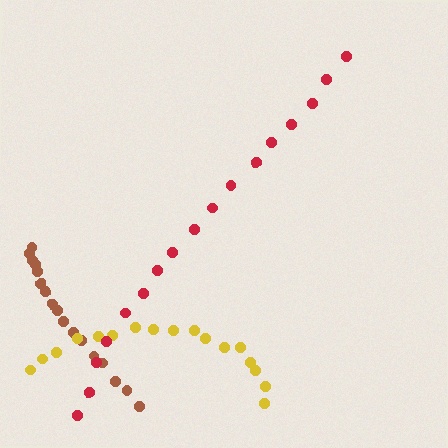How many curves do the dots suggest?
There are 3 distinct paths.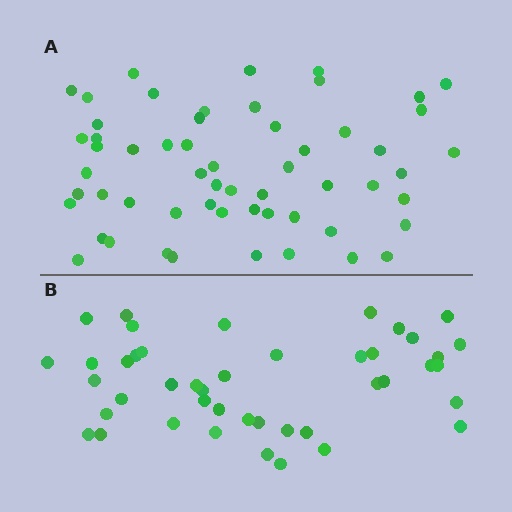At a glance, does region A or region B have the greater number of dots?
Region A (the top region) has more dots.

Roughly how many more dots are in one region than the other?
Region A has approximately 15 more dots than region B.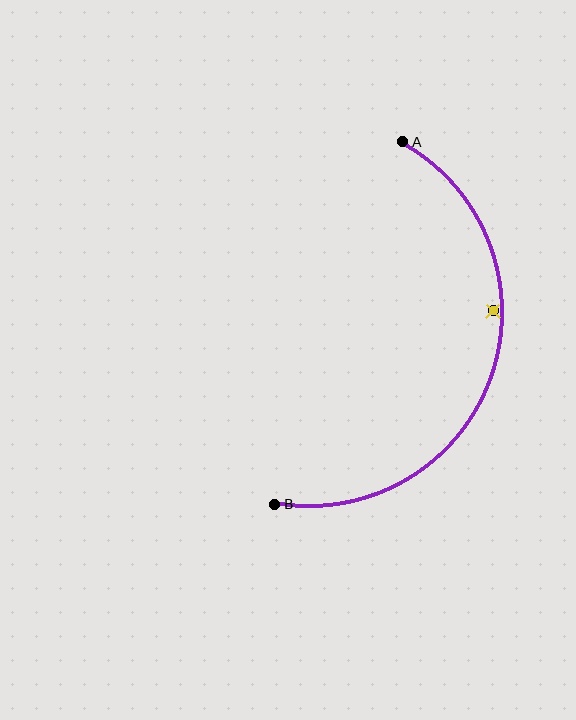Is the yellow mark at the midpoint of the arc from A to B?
No — the yellow mark does not lie on the arc at all. It sits slightly inside the curve.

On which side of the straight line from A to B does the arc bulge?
The arc bulges to the right of the straight line connecting A and B.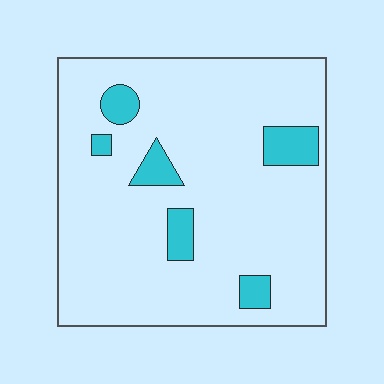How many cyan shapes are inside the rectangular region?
6.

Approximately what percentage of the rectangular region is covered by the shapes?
Approximately 10%.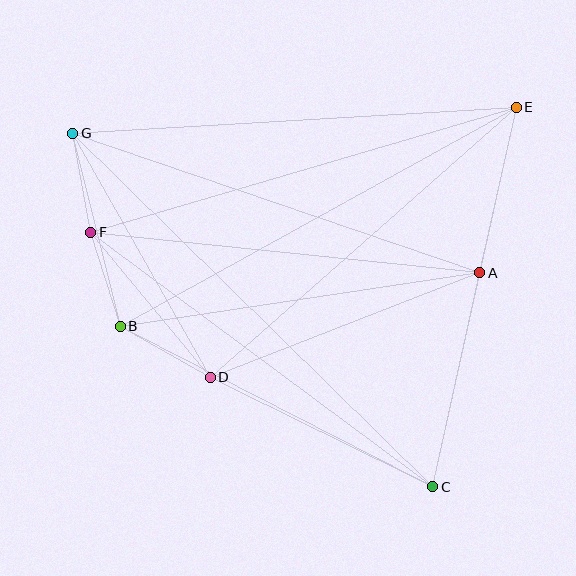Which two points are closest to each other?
Points B and F are closest to each other.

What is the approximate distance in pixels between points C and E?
The distance between C and E is approximately 389 pixels.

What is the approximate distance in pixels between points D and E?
The distance between D and E is approximately 408 pixels.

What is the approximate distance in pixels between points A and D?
The distance between A and D is approximately 289 pixels.